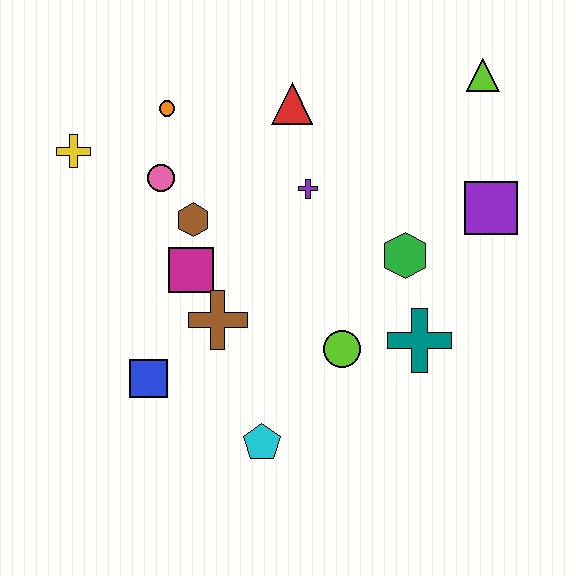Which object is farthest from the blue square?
The lime triangle is farthest from the blue square.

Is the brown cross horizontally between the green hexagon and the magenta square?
Yes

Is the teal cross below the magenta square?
Yes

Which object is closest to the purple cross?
The red triangle is closest to the purple cross.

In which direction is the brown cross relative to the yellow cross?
The brown cross is below the yellow cross.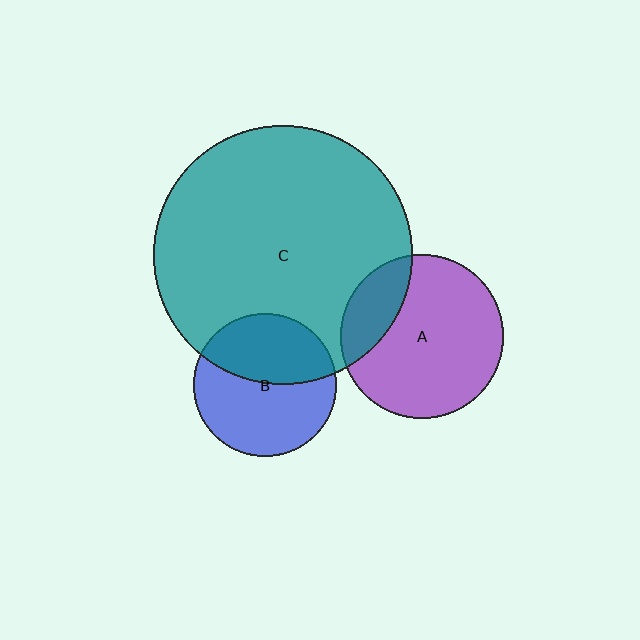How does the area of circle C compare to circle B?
Approximately 3.3 times.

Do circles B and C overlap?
Yes.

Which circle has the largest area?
Circle C (teal).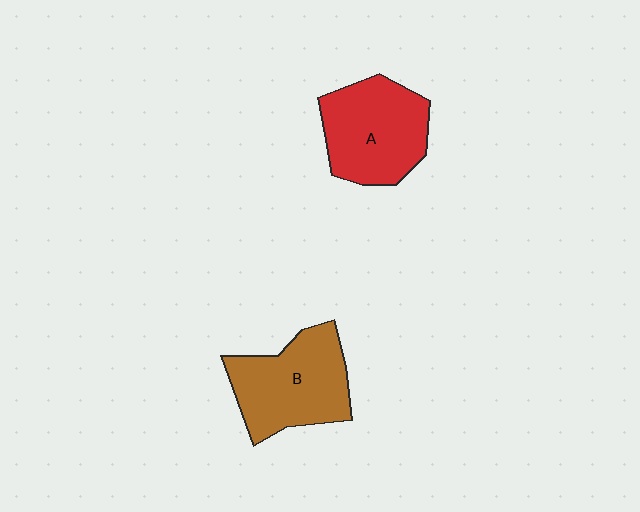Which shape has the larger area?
Shape B (brown).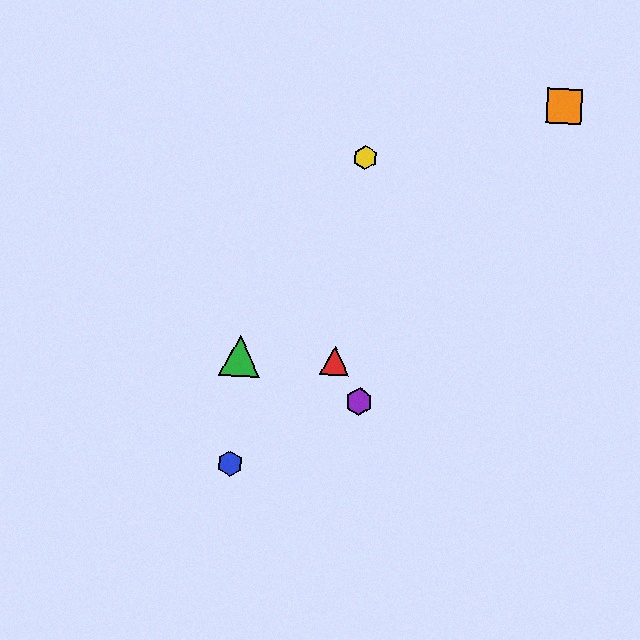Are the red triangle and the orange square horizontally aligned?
No, the red triangle is at y≈361 and the orange square is at y≈106.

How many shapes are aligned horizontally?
2 shapes (the red triangle, the green triangle) are aligned horizontally.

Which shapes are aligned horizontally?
The red triangle, the green triangle are aligned horizontally.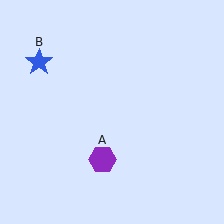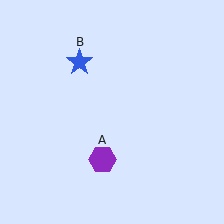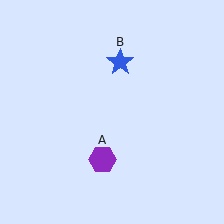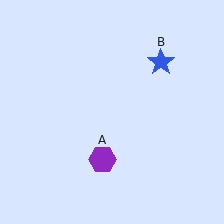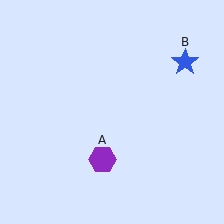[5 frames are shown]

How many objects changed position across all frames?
1 object changed position: blue star (object B).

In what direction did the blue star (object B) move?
The blue star (object B) moved right.